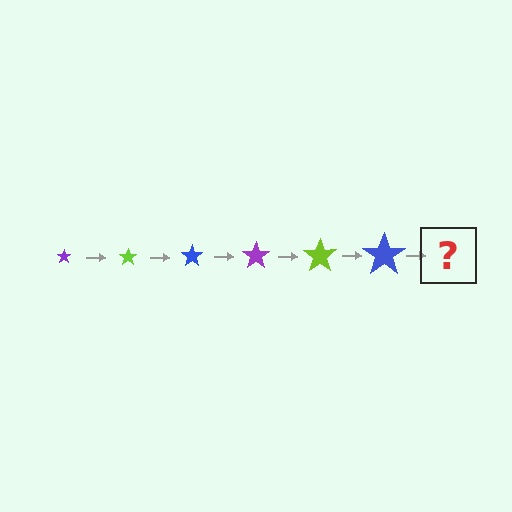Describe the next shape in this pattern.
It should be a purple star, larger than the previous one.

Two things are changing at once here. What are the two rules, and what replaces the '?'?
The two rules are that the star grows larger each step and the color cycles through purple, lime, and blue. The '?' should be a purple star, larger than the previous one.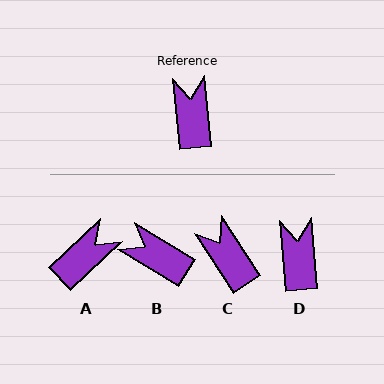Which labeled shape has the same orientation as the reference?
D.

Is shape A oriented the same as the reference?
No, it is off by about 52 degrees.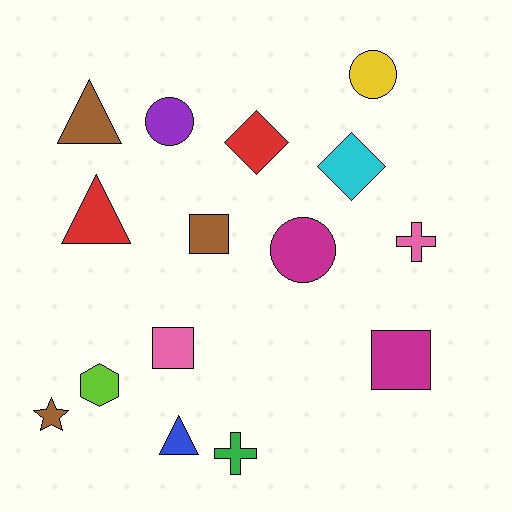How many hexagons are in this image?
There is 1 hexagon.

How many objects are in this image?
There are 15 objects.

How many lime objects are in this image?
There is 1 lime object.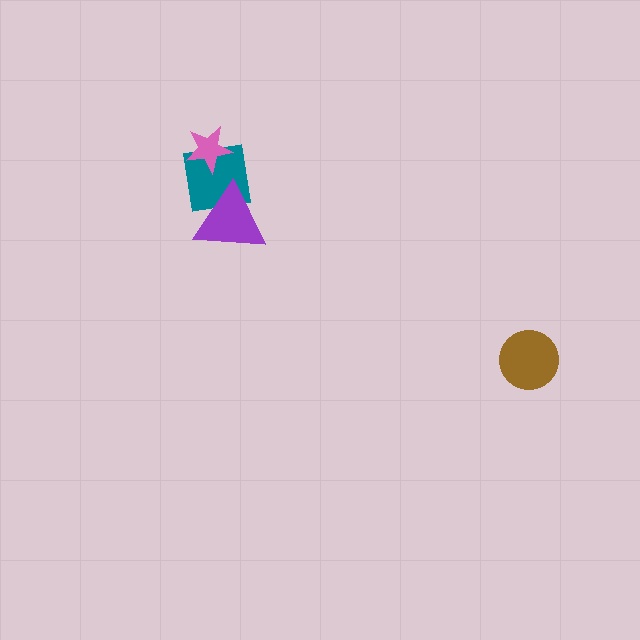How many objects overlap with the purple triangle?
1 object overlaps with the purple triangle.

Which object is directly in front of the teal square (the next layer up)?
The pink star is directly in front of the teal square.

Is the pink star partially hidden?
No, no other shape covers it.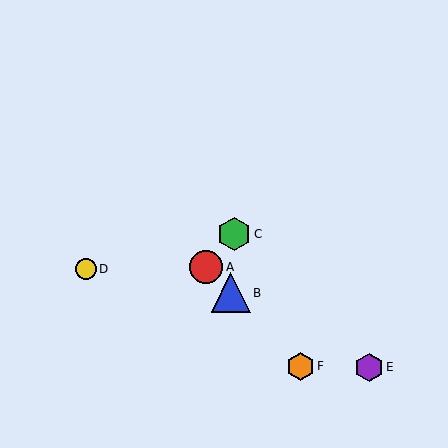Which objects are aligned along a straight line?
Objects A, B, F are aligned along a straight line.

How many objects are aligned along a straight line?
3 objects (A, B, F) are aligned along a straight line.